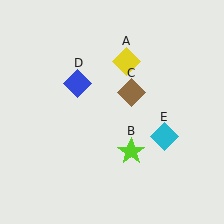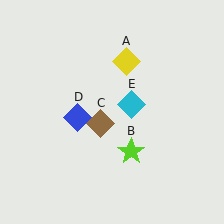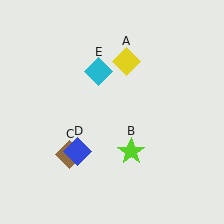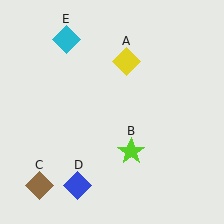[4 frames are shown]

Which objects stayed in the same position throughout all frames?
Yellow diamond (object A) and lime star (object B) remained stationary.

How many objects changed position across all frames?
3 objects changed position: brown diamond (object C), blue diamond (object D), cyan diamond (object E).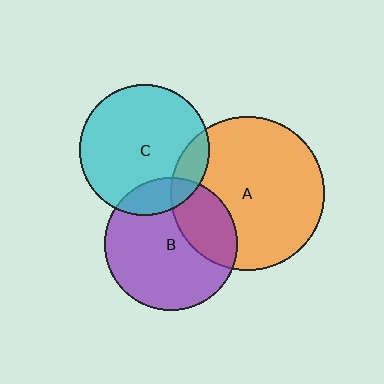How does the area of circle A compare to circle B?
Approximately 1.3 times.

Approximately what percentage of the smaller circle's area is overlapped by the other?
Approximately 15%.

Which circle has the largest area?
Circle A (orange).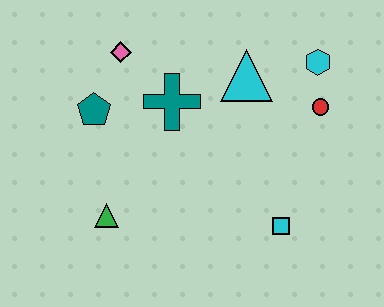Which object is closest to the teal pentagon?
The pink diamond is closest to the teal pentagon.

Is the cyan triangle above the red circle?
Yes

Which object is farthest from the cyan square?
The pink diamond is farthest from the cyan square.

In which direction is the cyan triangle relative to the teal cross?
The cyan triangle is to the right of the teal cross.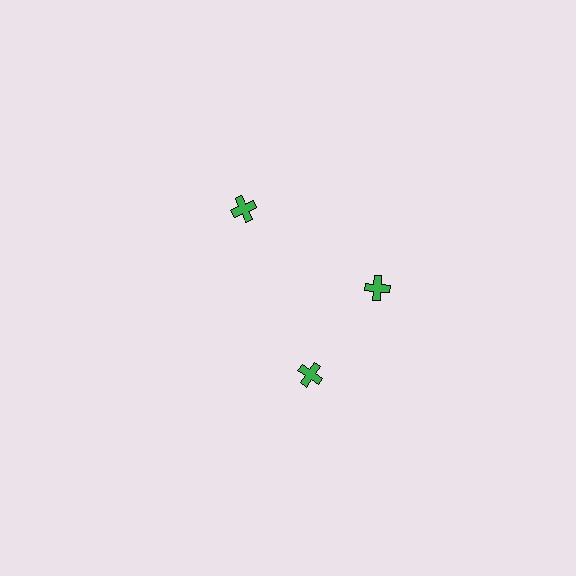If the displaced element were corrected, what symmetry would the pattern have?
It would have 3-fold rotational symmetry — the pattern would map onto itself every 120 degrees.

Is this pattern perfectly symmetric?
No. The 3 green crosses are arranged in a ring, but one element near the 7 o'clock position is rotated out of alignment along the ring, breaking the 3-fold rotational symmetry.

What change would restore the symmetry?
The symmetry would be restored by rotating it back into even spacing with its neighbors so that all 3 crosses sit at equal angles and equal distance from the center.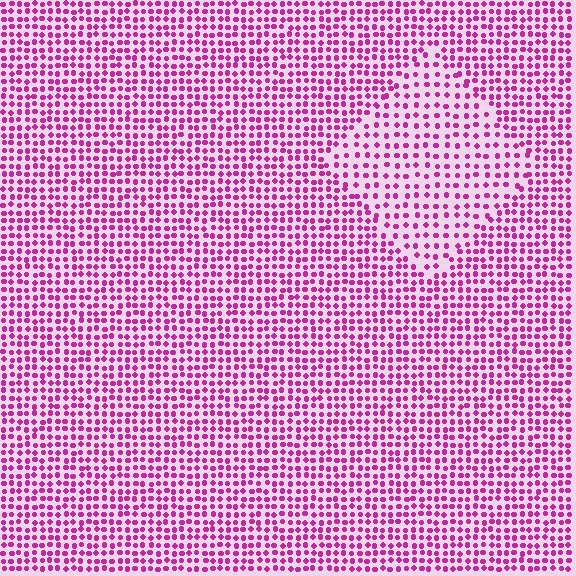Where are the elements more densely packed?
The elements are more densely packed outside the diamond boundary.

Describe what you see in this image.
The image contains small magenta elements arranged at two different densities. A diamond-shaped region is visible where the elements are less densely packed than the surrounding area.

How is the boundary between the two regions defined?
The boundary is defined by a change in element density (approximately 1.7x ratio). All elements are the same color, size, and shape.